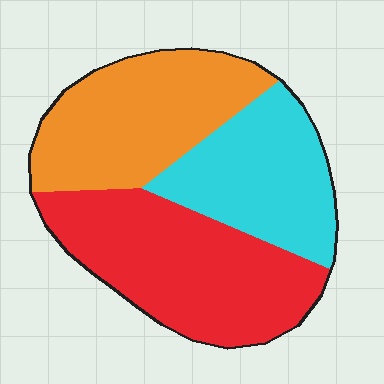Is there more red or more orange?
Red.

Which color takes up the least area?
Cyan, at roughly 30%.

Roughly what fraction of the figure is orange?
Orange covers about 35% of the figure.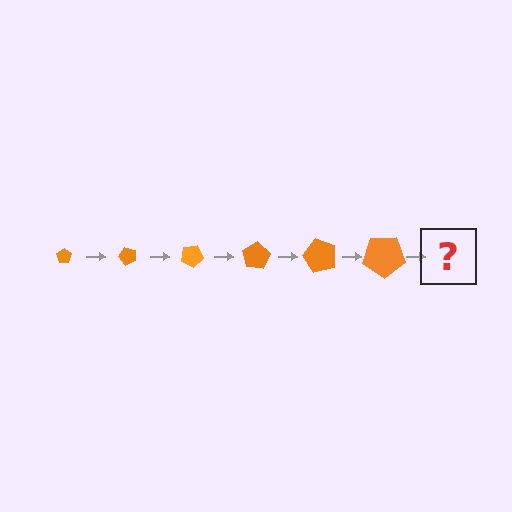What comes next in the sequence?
The next element should be a pentagon, larger than the previous one and rotated 300 degrees from the start.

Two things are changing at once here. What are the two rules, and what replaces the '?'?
The two rules are that the pentagon grows larger each step and it rotates 50 degrees each step. The '?' should be a pentagon, larger than the previous one and rotated 300 degrees from the start.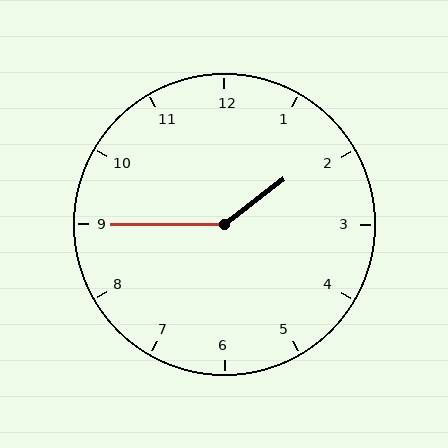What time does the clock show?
1:45.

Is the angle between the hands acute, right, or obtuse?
It is obtuse.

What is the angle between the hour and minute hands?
Approximately 142 degrees.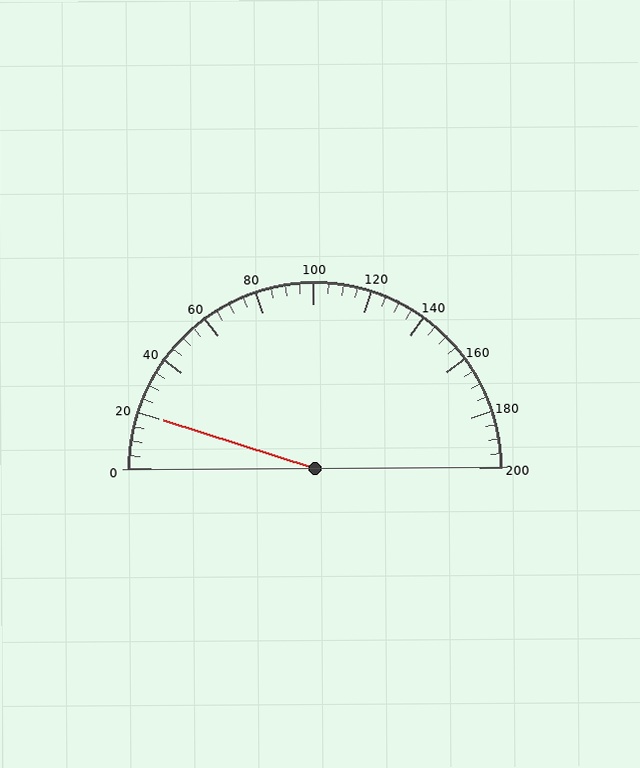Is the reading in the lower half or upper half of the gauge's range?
The reading is in the lower half of the range (0 to 200).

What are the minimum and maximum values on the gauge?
The gauge ranges from 0 to 200.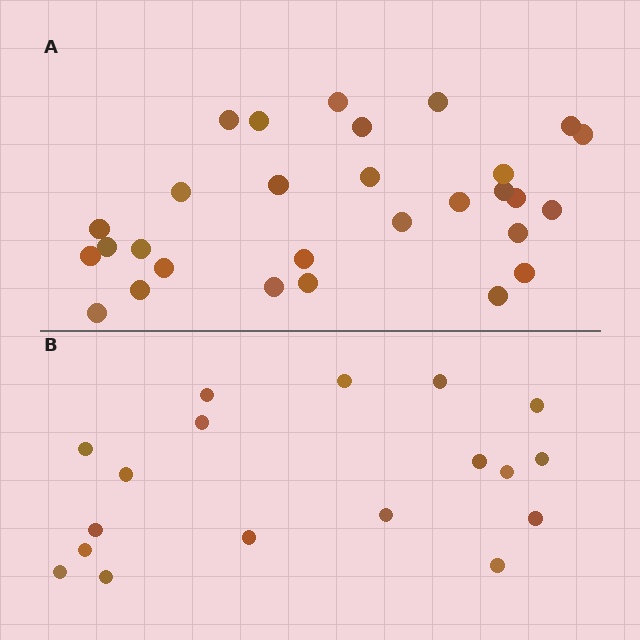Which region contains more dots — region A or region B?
Region A (the top region) has more dots.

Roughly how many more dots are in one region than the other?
Region A has roughly 12 or so more dots than region B.